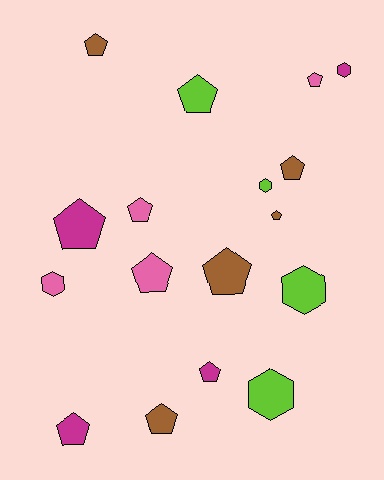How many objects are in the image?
There are 17 objects.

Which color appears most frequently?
Brown, with 5 objects.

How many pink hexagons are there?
There is 1 pink hexagon.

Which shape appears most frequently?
Pentagon, with 12 objects.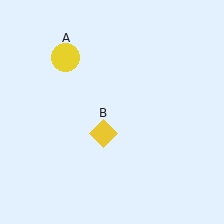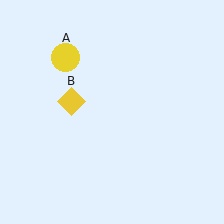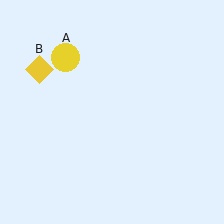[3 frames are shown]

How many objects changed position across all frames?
1 object changed position: yellow diamond (object B).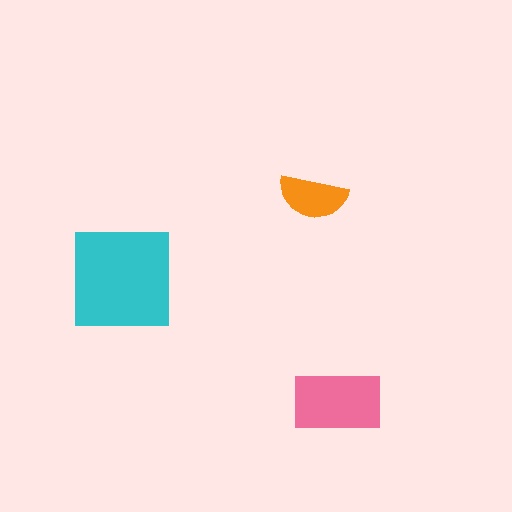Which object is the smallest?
The orange semicircle.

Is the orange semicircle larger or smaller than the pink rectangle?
Smaller.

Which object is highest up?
The orange semicircle is topmost.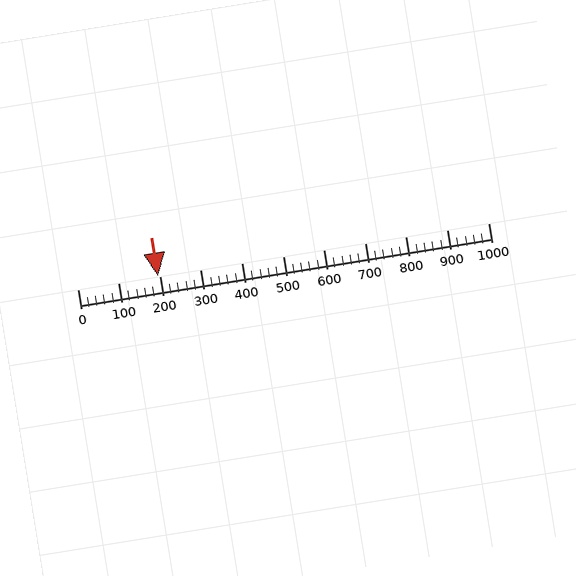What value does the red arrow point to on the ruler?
The red arrow points to approximately 196.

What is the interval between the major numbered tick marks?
The major tick marks are spaced 100 units apart.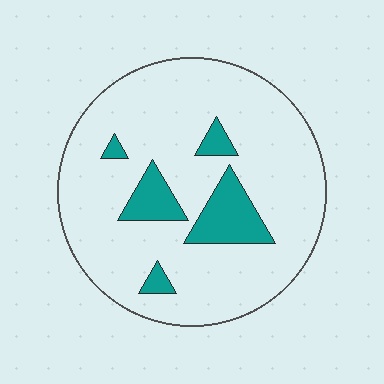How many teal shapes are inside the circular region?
5.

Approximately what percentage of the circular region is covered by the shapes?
Approximately 15%.